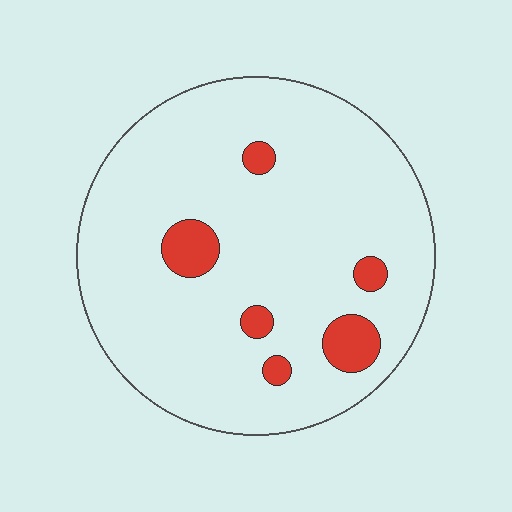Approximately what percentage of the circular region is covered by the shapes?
Approximately 10%.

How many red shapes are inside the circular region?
6.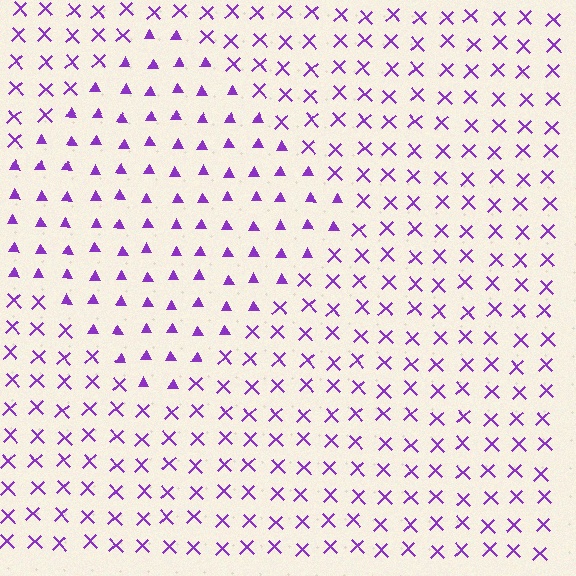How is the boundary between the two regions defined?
The boundary is defined by a change in element shape: triangles inside vs. X marks outside. All elements share the same color and spacing.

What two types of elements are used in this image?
The image uses triangles inside the diamond region and X marks outside it.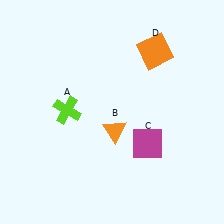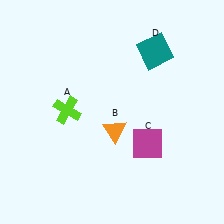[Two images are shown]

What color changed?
The square (D) changed from orange in Image 1 to teal in Image 2.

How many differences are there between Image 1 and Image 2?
There is 1 difference between the two images.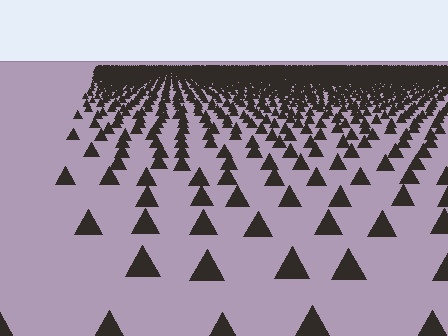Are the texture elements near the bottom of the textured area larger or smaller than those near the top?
Larger. Near the bottom, elements are closer to the viewer and appear at a bigger on-screen size.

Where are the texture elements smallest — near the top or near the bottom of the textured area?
Near the top.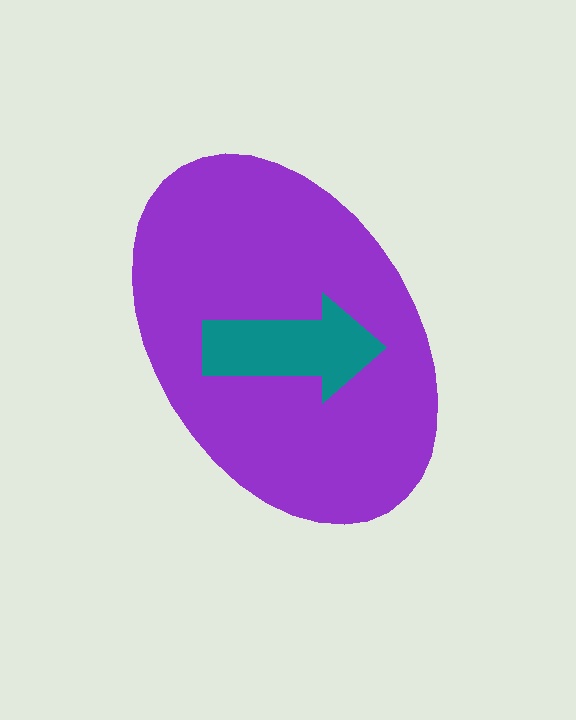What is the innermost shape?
The teal arrow.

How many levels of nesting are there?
2.